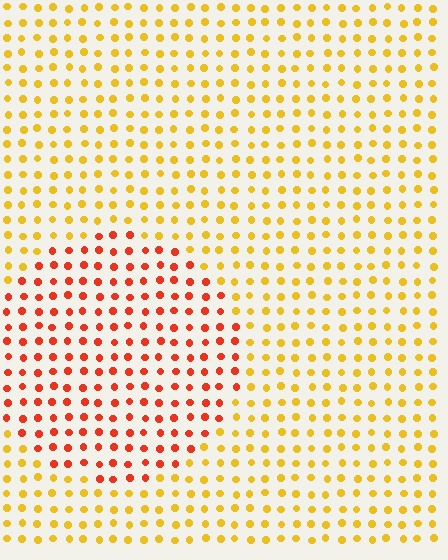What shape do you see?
I see a circle.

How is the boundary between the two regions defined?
The boundary is defined purely by a slight shift in hue (about 42 degrees). Spacing, size, and orientation are identical on both sides.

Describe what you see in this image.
The image is filled with small yellow elements in a uniform arrangement. A circle-shaped region is visible where the elements are tinted to a slightly different hue, forming a subtle color boundary.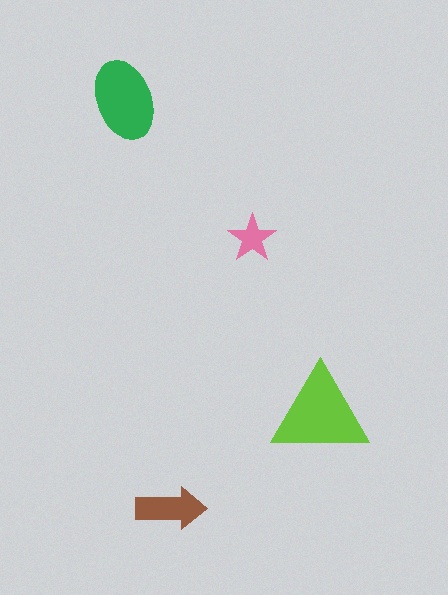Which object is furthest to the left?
The green ellipse is leftmost.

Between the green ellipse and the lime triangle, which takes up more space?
The lime triangle.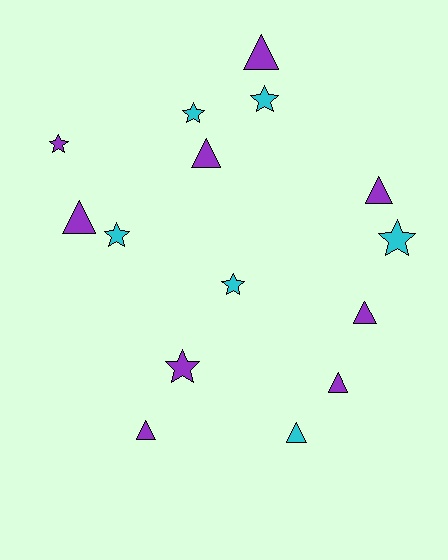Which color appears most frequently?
Purple, with 9 objects.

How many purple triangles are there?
There are 7 purple triangles.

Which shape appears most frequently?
Triangle, with 8 objects.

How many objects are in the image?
There are 15 objects.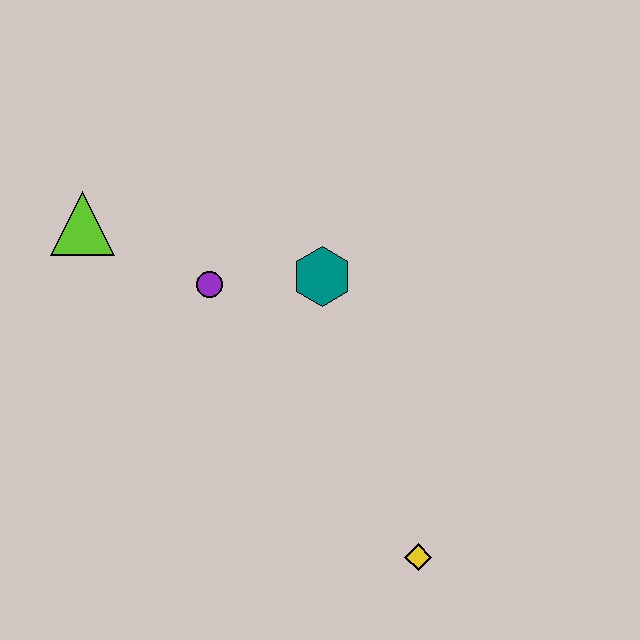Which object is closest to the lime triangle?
The purple circle is closest to the lime triangle.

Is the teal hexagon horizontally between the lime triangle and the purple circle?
No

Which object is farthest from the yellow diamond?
The lime triangle is farthest from the yellow diamond.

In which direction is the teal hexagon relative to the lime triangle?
The teal hexagon is to the right of the lime triangle.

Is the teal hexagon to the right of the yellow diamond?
No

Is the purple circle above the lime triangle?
No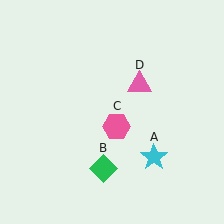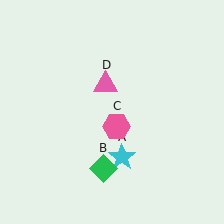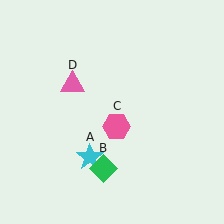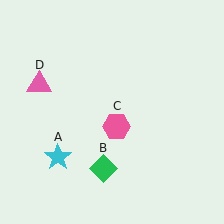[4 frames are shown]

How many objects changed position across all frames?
2 objects changed position: cyan star (object A), pink triangle (object D).